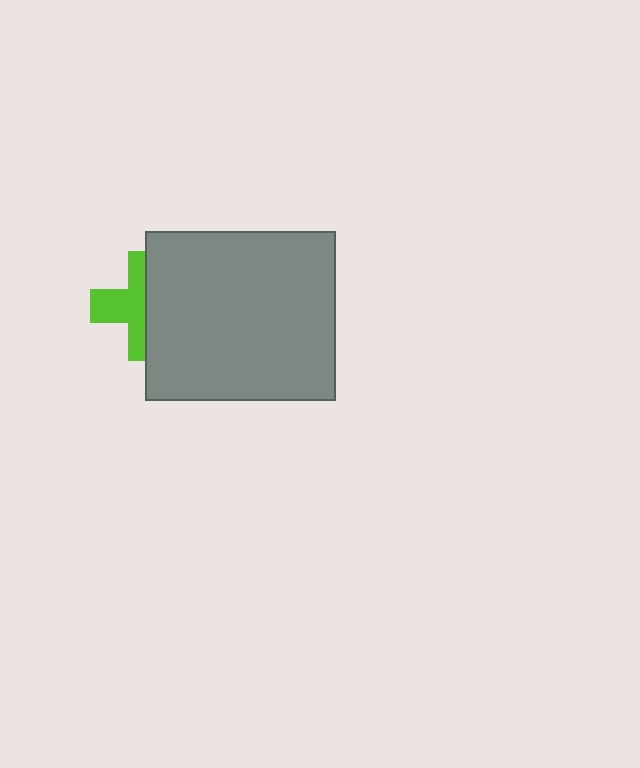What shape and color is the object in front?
The object in front is a gray rectangle.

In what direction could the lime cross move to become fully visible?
The lime cross could move left. That would shift it out from behind the gray rectangle entirely.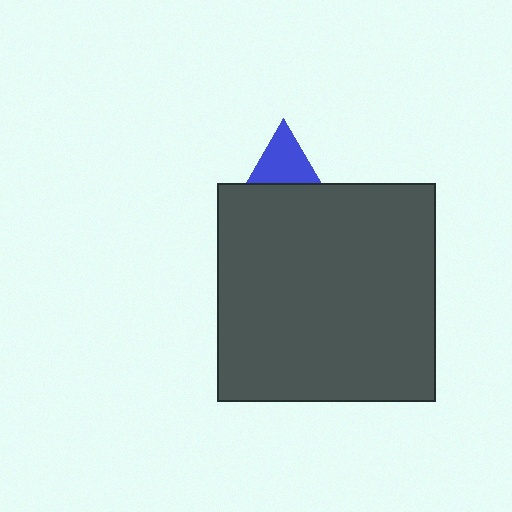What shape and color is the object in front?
The object in front is a dark gray square.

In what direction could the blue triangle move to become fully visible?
The blue triangle could move up. That would shift it out from behind the dark gray square entirely.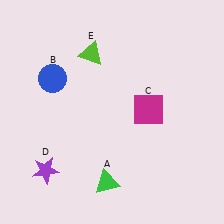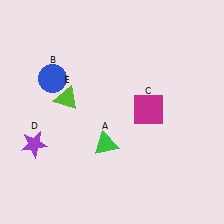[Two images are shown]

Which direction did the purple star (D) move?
The purple star (D) moved up.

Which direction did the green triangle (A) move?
The green triangle (A) moved up.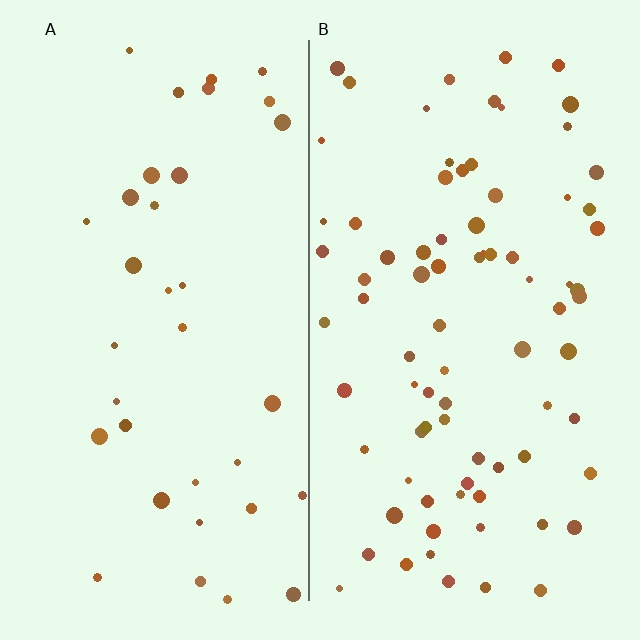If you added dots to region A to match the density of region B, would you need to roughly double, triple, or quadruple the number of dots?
Approximately double.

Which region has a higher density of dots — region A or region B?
B (the right).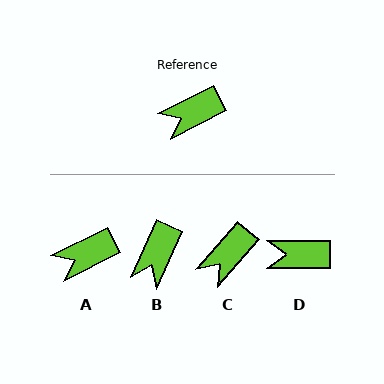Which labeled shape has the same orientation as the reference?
A.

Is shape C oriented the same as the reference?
No, it is off by about 22 degrees.